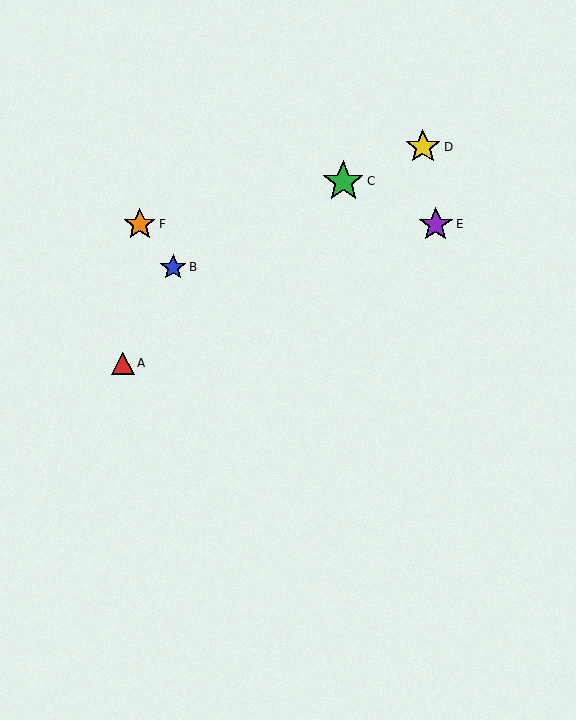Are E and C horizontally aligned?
No, E is at y≈224 and C is at y≈181.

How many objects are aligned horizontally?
2 objects (E, F) are aligned horizontally.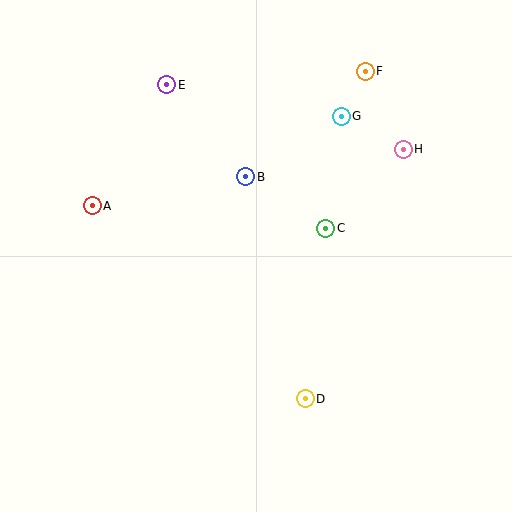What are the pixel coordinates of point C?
Point C is at (326, 228).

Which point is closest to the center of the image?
Point C at (326, 228) is closest to the center.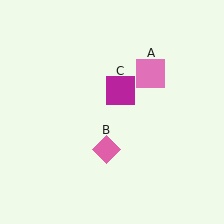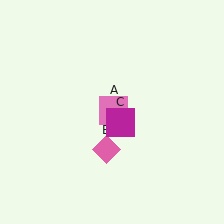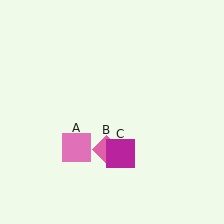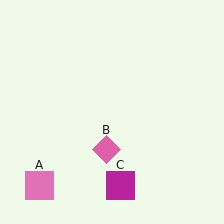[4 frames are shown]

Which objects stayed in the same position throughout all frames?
Pink diamond (object B) remained stationary.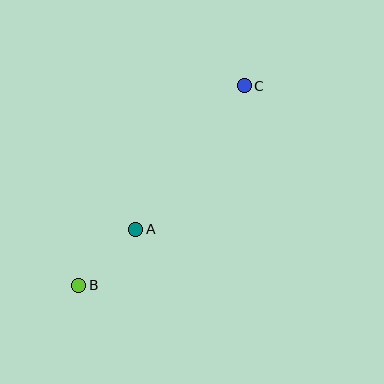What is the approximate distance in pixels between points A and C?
The distance between A and C is approximately 180 pixels.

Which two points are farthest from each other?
Points B and C are farthest from each other.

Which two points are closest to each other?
Points A and B are closest to each other.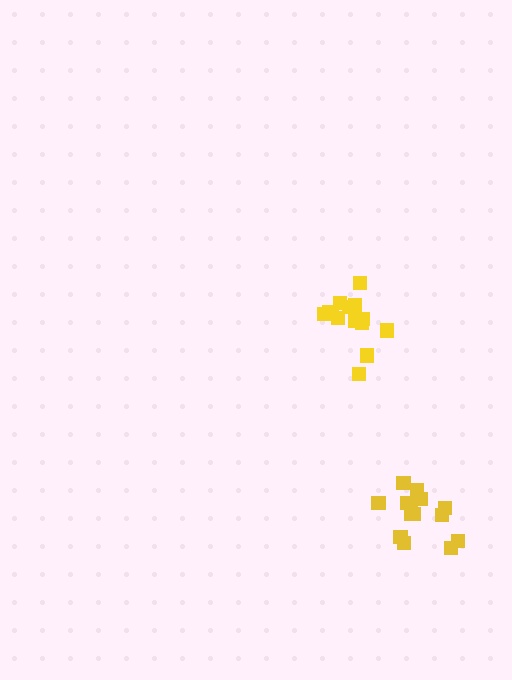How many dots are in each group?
Group 1: 14 dots, Group 2: 14 dots (28 total).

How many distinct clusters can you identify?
There are 2 distinct clusters.